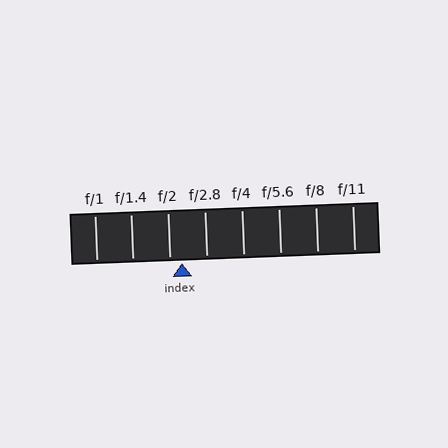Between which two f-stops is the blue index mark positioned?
The index mark is between f/2 and f/2.8.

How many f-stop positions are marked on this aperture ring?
There are 8 f-stop positions marked.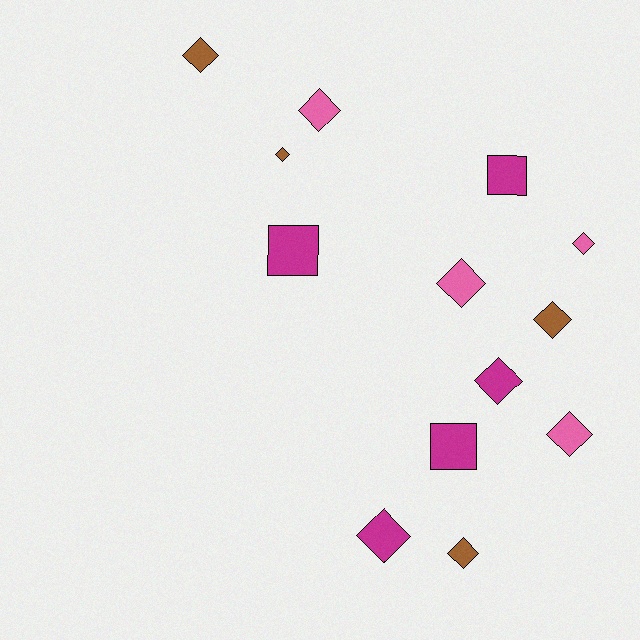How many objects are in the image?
There are 13 objects.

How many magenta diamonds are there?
There are 2 magenta diamonds.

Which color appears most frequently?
Magenta, with 5 objects.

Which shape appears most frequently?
Diamond, with 10 objects.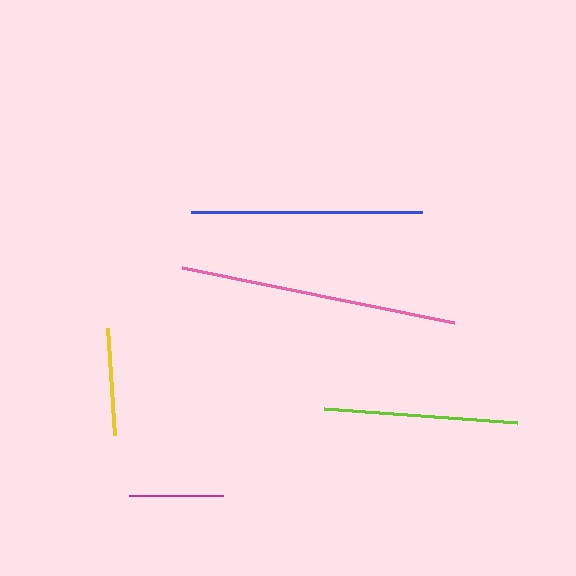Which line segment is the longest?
The pink line is the longest at approximately 277 pixels.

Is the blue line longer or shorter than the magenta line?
The blue line is longer than the magenta line.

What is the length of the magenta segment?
The magenta segment is approximately 94 pixels long.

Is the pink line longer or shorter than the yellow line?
The pink line is longer than the yellow line.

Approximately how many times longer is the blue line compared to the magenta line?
The blue line is approximately 2.5 times the length of the magenta line.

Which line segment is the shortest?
The magenta line is the shortest at approximately 94 pixels.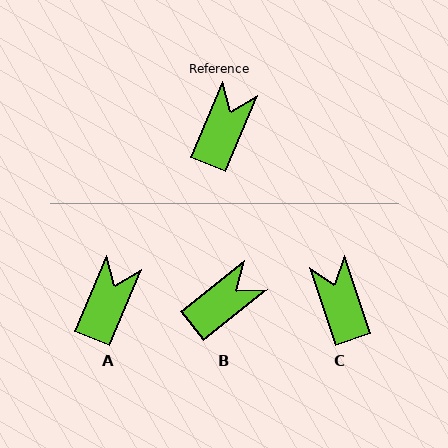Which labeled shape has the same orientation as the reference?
A.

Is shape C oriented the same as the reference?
No, it is off by about 41 degrees.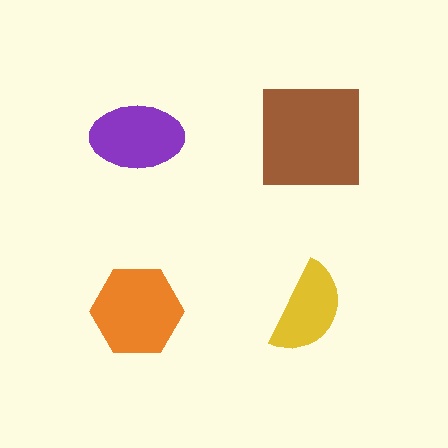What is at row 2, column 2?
A yellow semicircle.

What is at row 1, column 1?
A purple ellipse.